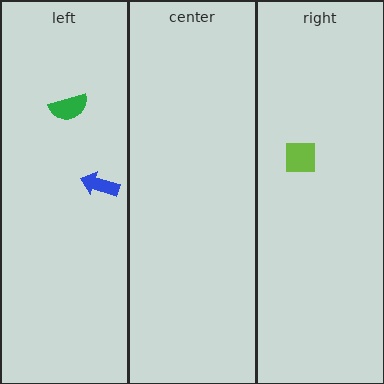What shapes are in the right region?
The lime square.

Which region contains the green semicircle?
The left region.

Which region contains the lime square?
The right region.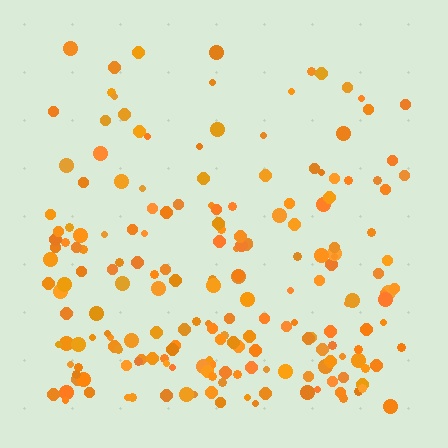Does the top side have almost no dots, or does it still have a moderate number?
Still a moderate number, just noticeably fewer than the bottom.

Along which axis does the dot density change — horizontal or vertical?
Vertical.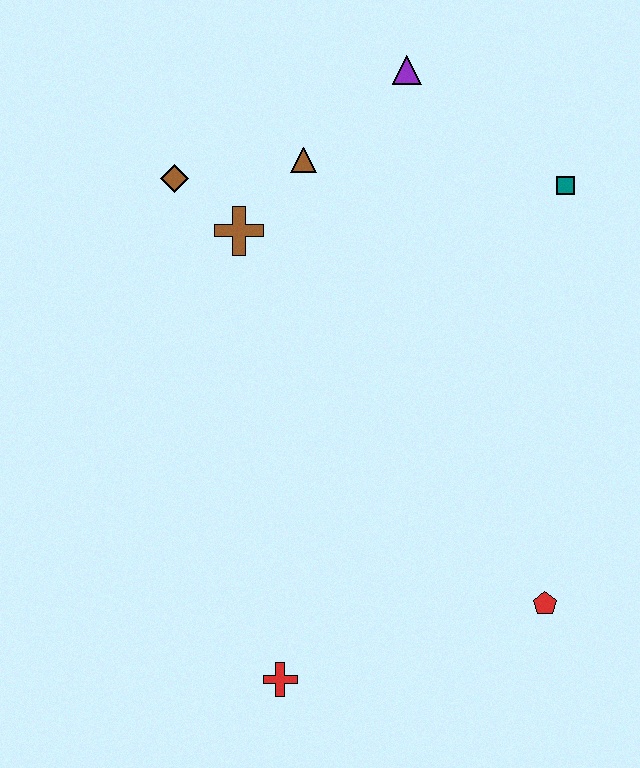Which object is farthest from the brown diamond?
The red pentagon is farthest from the brown diamond.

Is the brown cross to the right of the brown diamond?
Yes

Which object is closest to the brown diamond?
The brown cross is closest to the brown diamond.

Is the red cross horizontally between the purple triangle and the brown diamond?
Yes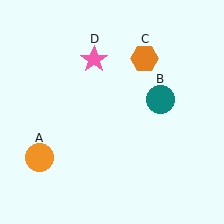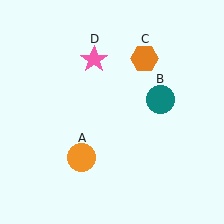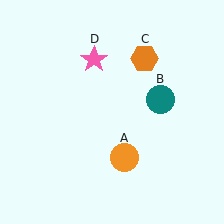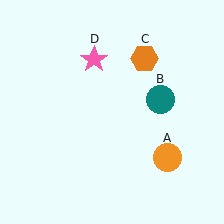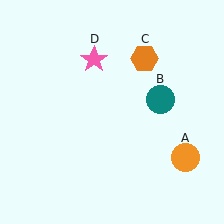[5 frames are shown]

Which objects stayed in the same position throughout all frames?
Teal circle (object B) and orange hexagon (object C) and pink star (object D) remained stationary.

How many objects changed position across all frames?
1 object changed position: orange circle (object A).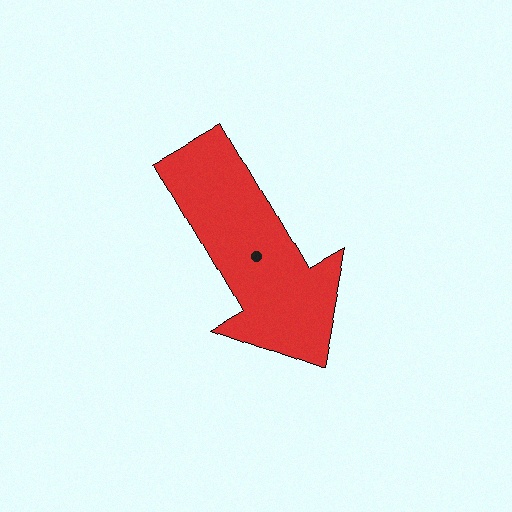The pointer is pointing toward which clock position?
Roughly 5 o'clock.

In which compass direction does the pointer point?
Southeast.